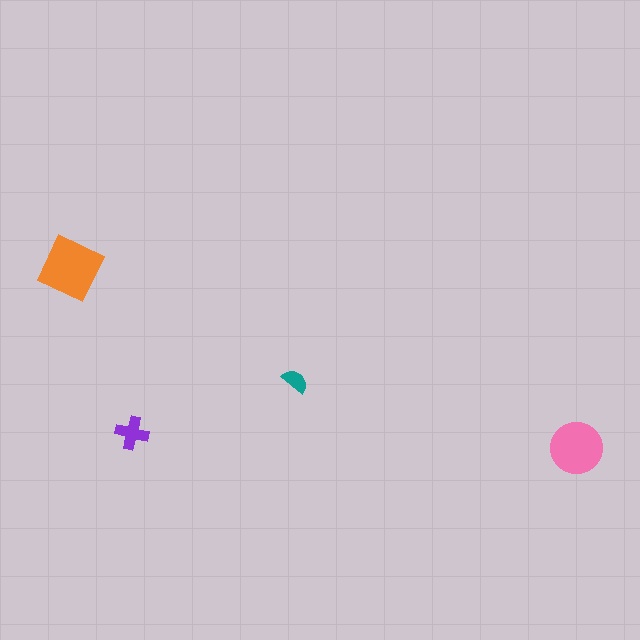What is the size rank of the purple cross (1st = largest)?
3rd.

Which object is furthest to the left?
The orange diamond is leftmost.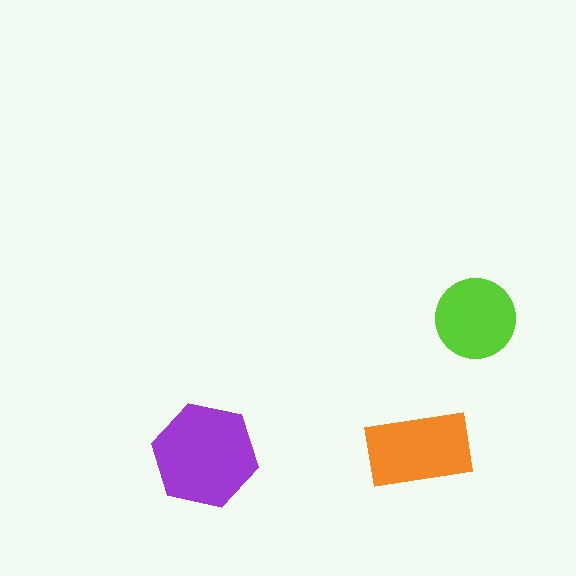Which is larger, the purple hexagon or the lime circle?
The purple hexagon.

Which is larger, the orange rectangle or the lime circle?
The orange rectangle.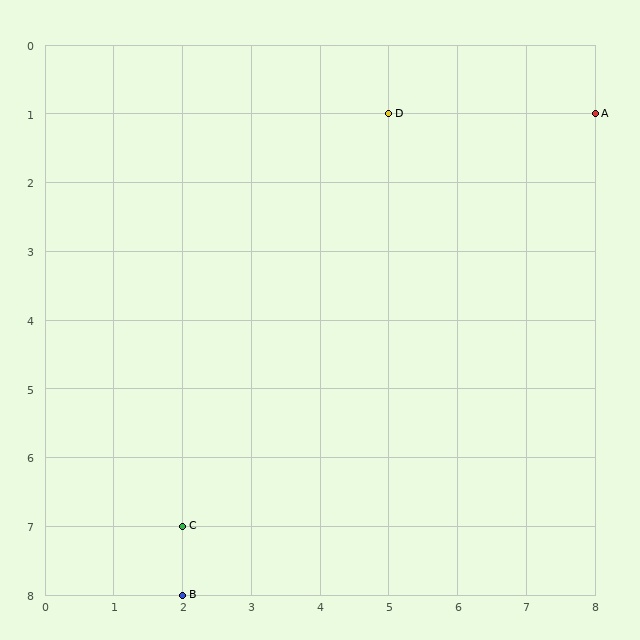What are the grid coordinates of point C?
Point C is at grid coordinates (2, 7).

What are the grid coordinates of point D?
Point D is at grid coordinates (5, 1).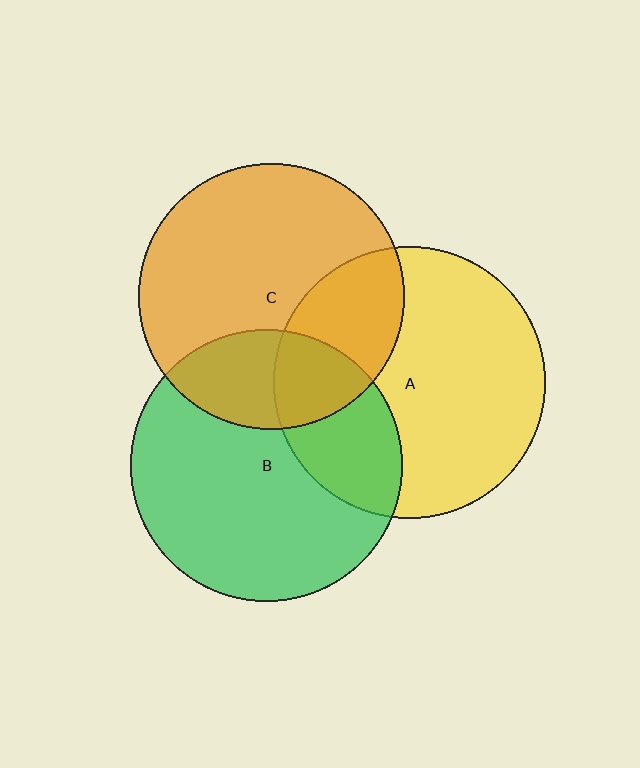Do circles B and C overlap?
Yes.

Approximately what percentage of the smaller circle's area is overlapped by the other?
Approximately 25%.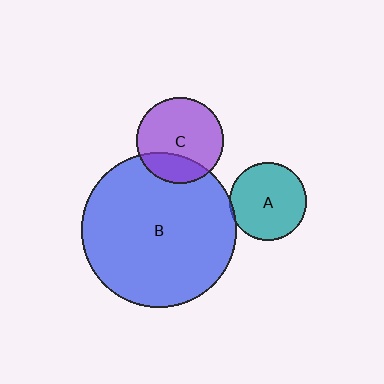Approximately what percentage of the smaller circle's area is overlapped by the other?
Approximately 5%.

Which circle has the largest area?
Circle B (blue).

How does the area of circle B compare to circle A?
Approximately 4.0 times.